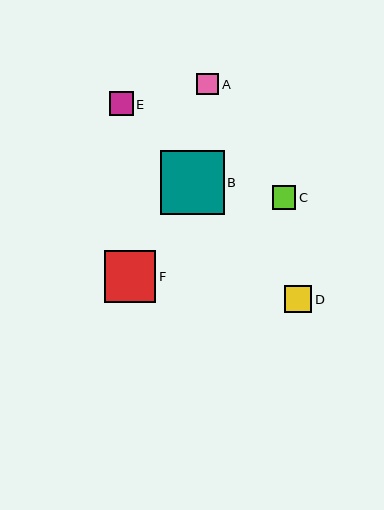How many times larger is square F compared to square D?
Square F is approximately 1.9 times the size of square D.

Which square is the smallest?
Square A is the smallest with a size of approximately 22 pixels.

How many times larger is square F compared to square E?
Square F is approximately 2.2 times the size of square E.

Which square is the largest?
Square B is the largest with a size of approximately 64 pixels.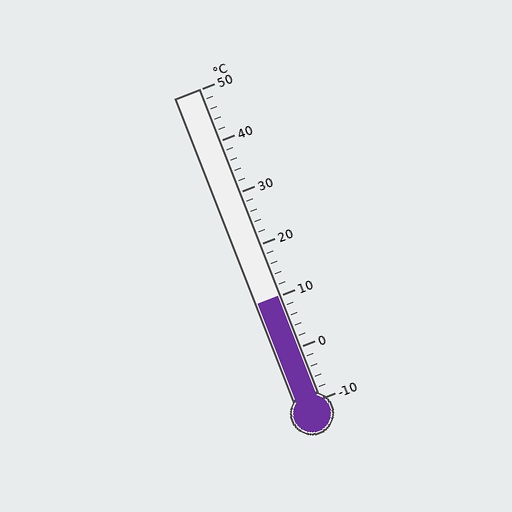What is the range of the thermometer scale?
The thermometer scale ranges from -10°C to 50°C.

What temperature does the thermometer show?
The thermometer shows approximately 10°C.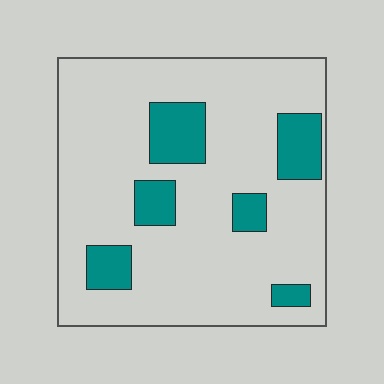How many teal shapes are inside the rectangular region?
6.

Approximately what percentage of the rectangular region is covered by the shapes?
Approximately 20%.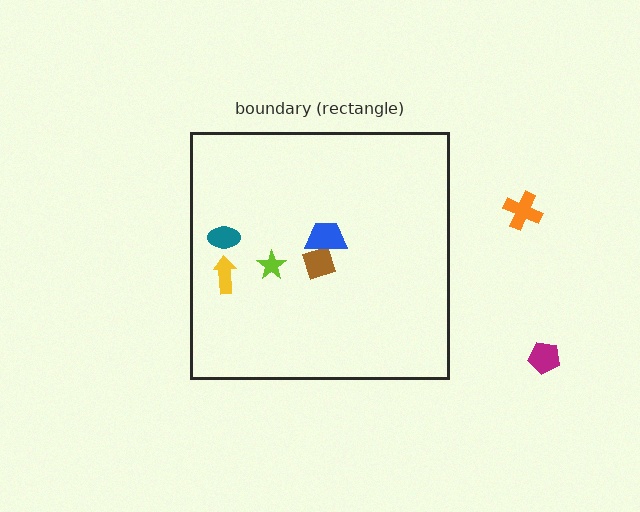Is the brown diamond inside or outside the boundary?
Inside.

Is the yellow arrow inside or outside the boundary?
Inside.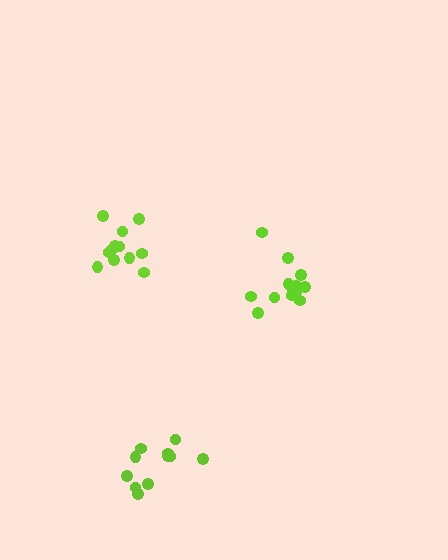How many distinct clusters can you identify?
There are 3 distinct clusters.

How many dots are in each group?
Group 1: 11 dots, Group 2: 12 dots, Group 3: 13 dots (36 total).